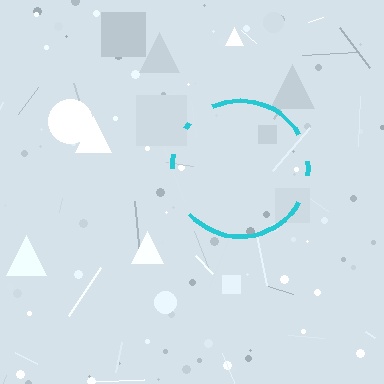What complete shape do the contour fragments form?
The contour fragments form a circle.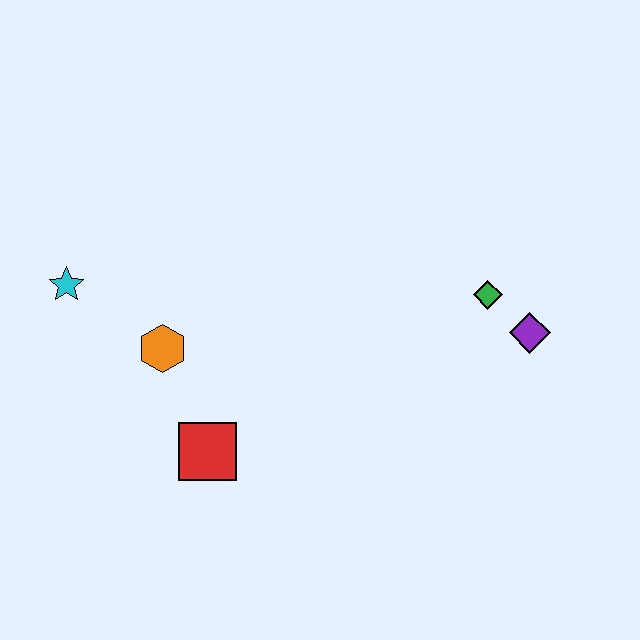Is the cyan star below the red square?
No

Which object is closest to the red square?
The orange hexagon is closest to the red square.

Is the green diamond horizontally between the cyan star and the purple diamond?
Yes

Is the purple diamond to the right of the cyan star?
Yes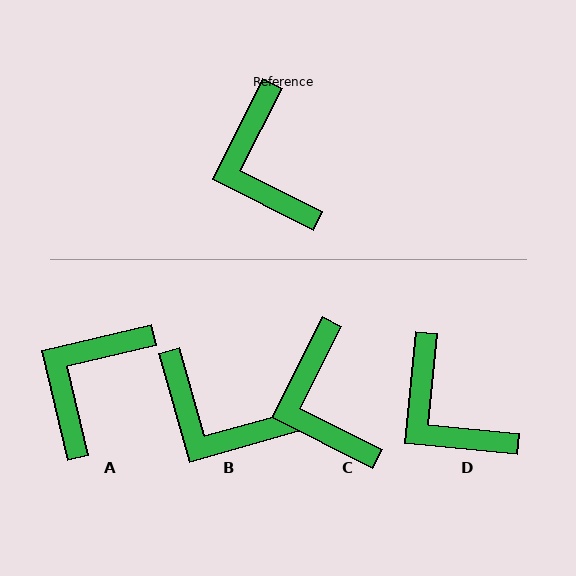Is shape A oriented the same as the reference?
No, it is off by about 50 degrees.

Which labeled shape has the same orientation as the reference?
C.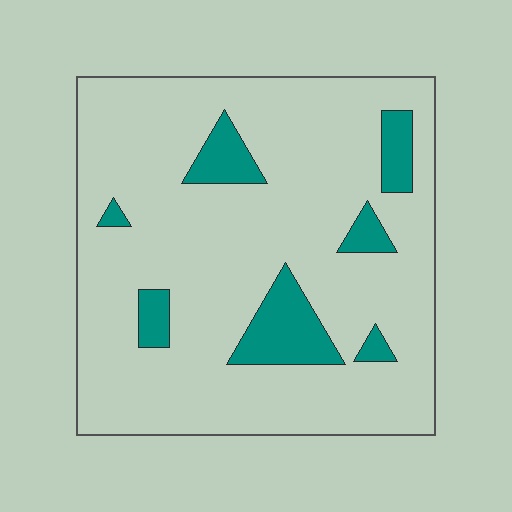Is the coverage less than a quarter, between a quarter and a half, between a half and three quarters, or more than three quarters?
Less than a quarter.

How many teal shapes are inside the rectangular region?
7.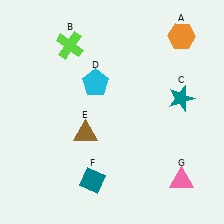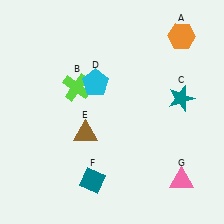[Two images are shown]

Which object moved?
The lime cross (B) moved down.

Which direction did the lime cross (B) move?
The lime cross (B) moved down.